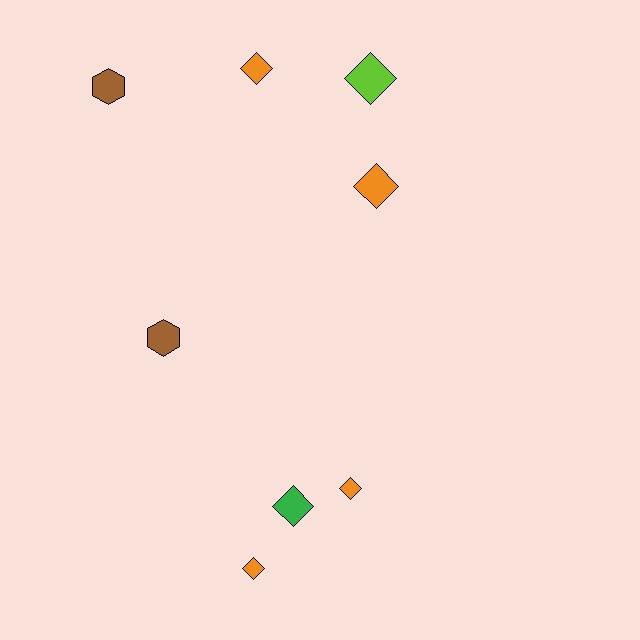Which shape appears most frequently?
Diamond, with 6 objects.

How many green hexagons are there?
There are no green hexagons.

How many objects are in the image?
There are 8 objects.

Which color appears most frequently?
Orange, with 4 objects.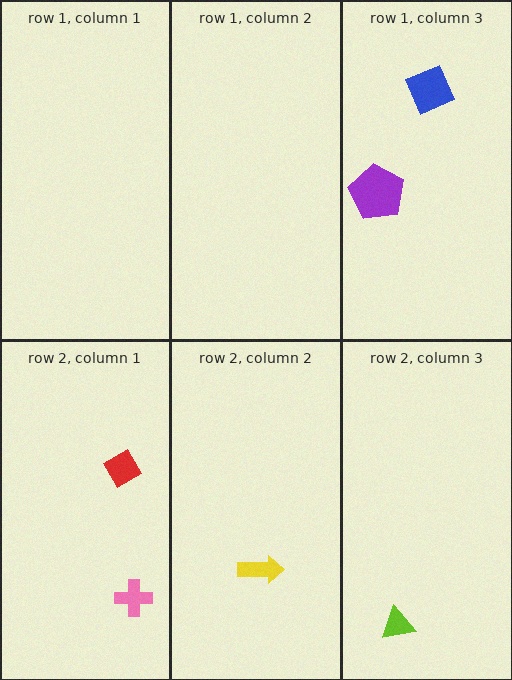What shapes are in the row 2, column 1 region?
The red diamond, the pink cross.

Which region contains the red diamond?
The row 2, column 1 region.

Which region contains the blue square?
The row 1, column 3 region.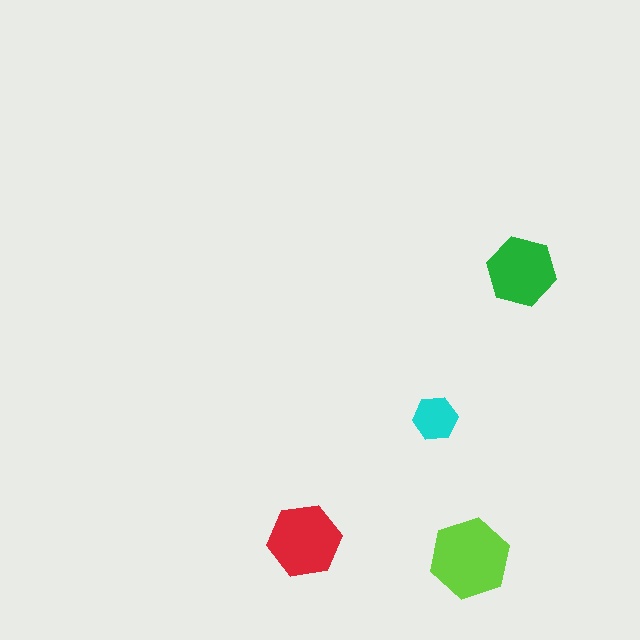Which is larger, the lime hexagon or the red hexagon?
The lime one.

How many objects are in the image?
There are 4 objects in the image.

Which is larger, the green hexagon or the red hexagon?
The red one.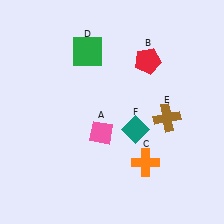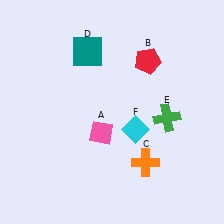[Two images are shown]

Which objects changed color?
D changed from green to teal. E changed from brown to green. F changed from teal to cyan.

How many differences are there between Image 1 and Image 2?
There are 3 differences between the two images.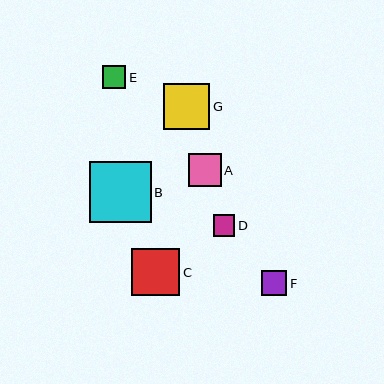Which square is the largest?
Square B is the largest with a size of approximately 61 pixels.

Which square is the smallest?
Square D is the smallest with a size of approximately 22 pixels.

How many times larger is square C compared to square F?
Square C is approximately 1.9 times the size of square F.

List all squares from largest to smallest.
From largest to smallest: B, C, G, A, F, E, D.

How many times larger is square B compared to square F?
Square B is approximately 2.4 times the size of square F.